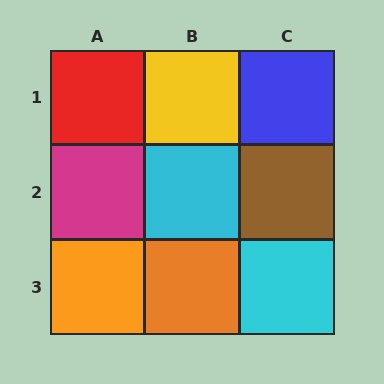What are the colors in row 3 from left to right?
Orange, orange, cyan.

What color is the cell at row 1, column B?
Yellow.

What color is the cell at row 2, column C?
Brown.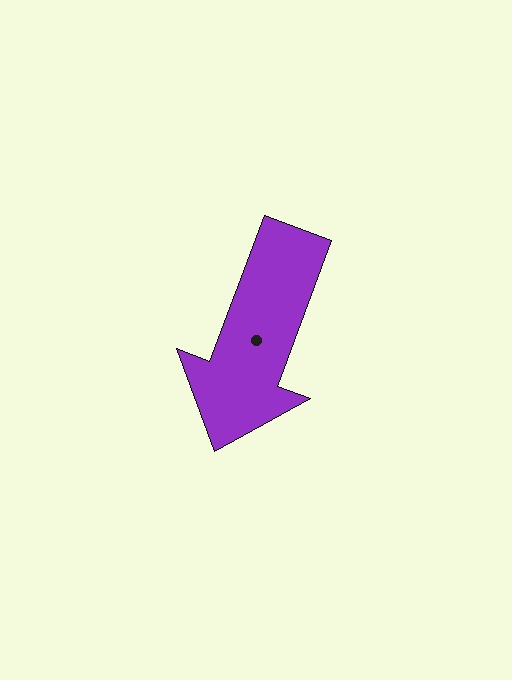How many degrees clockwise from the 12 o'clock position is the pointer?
Approximately 200 degrees.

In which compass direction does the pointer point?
South.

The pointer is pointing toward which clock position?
Roughly 7 o'clock.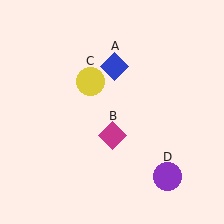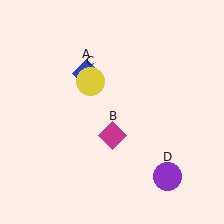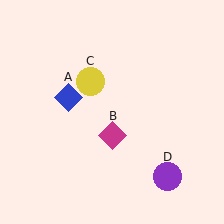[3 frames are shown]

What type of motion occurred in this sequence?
The blue diamond (object A) rotated counterclockwise around the center of the scene.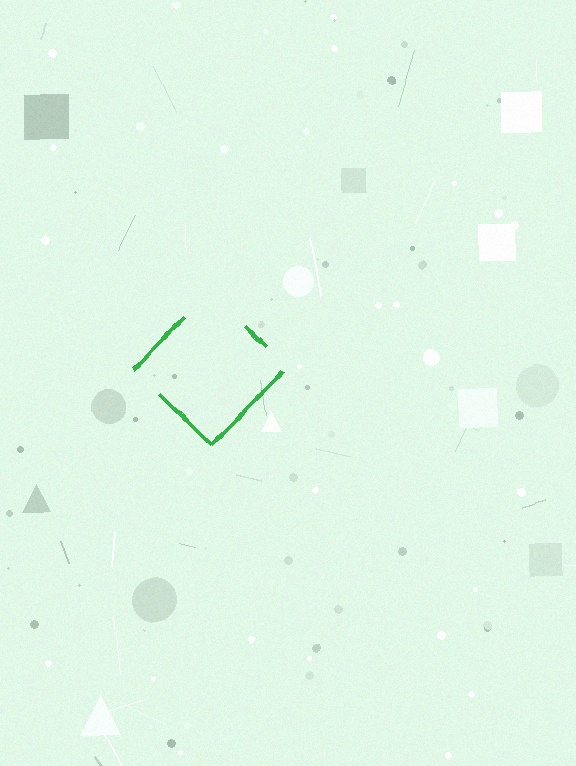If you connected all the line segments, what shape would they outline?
They would outline a diamond.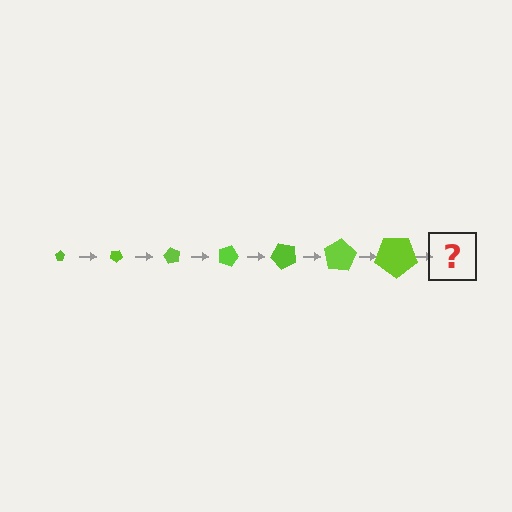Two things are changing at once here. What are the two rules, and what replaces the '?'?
The two rules are that the pentagon grows larger each step and it rotates 30 degrees each step. The '?' should be a pentagon, larger than the previous one and rotated 210 degrees from the start.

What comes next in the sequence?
The next element should be a pentagon, larger than the previous one and rotated 210 degrees from the start.